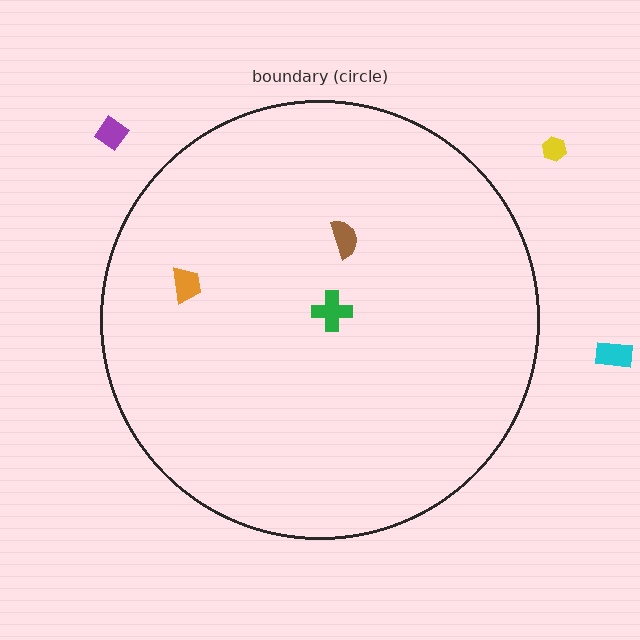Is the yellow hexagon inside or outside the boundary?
Outside.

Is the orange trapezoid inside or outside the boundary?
Inside.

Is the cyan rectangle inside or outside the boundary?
Outside.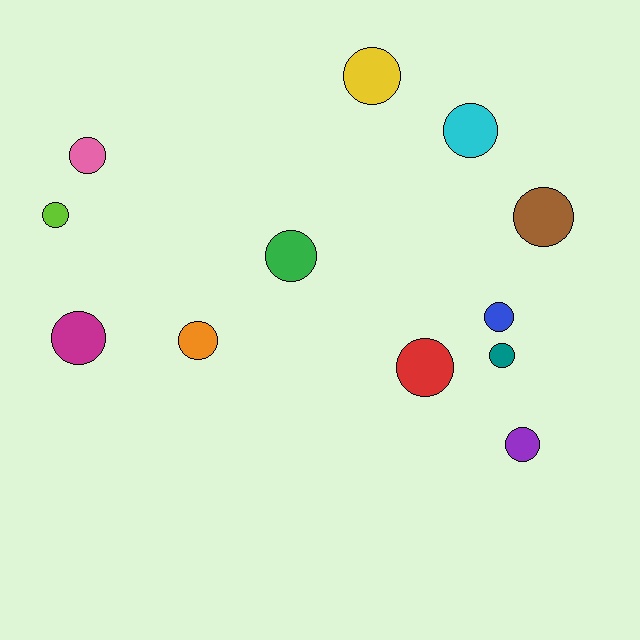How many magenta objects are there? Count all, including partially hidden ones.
There is 1 magenta object.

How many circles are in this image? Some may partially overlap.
There are 12 circles.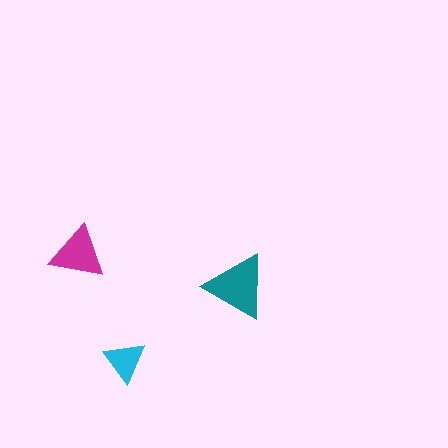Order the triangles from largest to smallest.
the teal one, the magenta one, the cyan one.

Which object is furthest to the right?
The teal triangle is rightmost.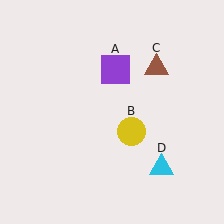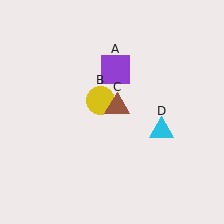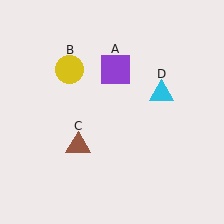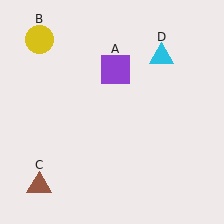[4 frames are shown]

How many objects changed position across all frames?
3 objects changed position: yellow circle (object B), brown triangle (object C), cyan triangle (object D).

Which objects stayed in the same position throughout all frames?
Purple square (object A) remained stationary.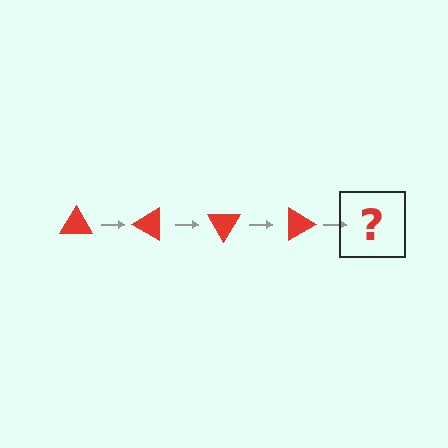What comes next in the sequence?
The next element should be a red triangle rotated 120 degrees.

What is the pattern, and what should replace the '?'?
The pattern is that the triangle rotates 30 degrees each step. The '?' should be a red triangle rotated 120 degrees.